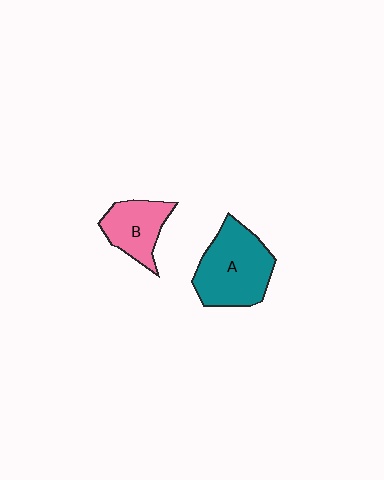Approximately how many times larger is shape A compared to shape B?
Approximately 1.6 times.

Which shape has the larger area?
Shape A (teal).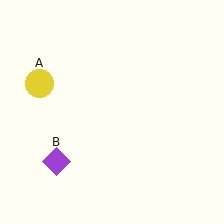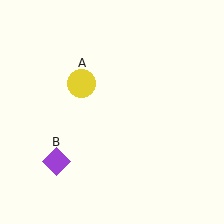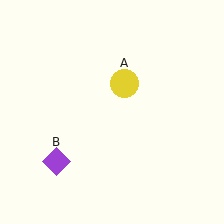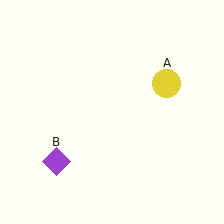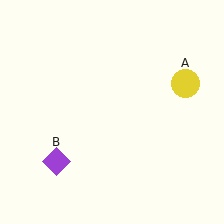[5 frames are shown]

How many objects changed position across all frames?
1 object changed position: yellow circle (object A).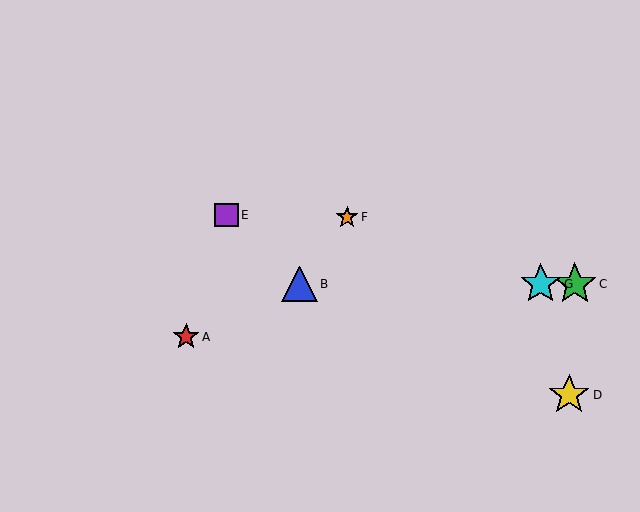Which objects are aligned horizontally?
Objects B, C, G are aligned horizontally.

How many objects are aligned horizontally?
3 objects (B, C, G) are aligned horizontally.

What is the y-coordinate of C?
Object C is at y≈284.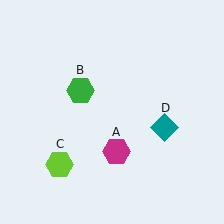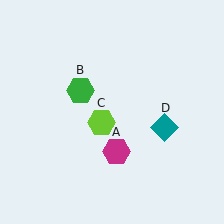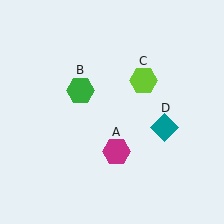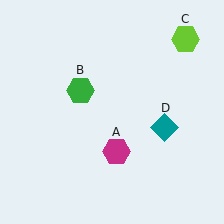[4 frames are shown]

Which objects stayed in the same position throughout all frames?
Magenta hexagon (object A) and green hexagon (object B) and teal diamond (object D) remained stationary.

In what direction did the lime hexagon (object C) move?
The lime hexagon (object C) moved up and to the right.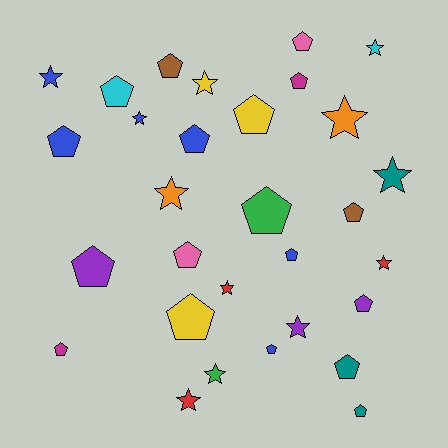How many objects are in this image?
There are 30 objects.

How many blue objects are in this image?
There are 6 blue objects.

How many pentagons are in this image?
There are 18 pentagons.